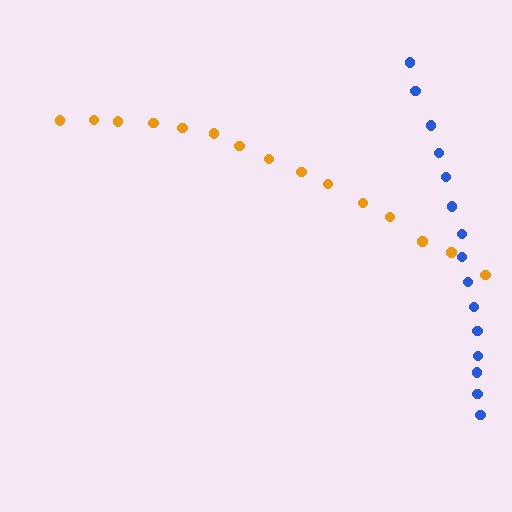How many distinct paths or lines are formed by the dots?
There are 2 distinct paths.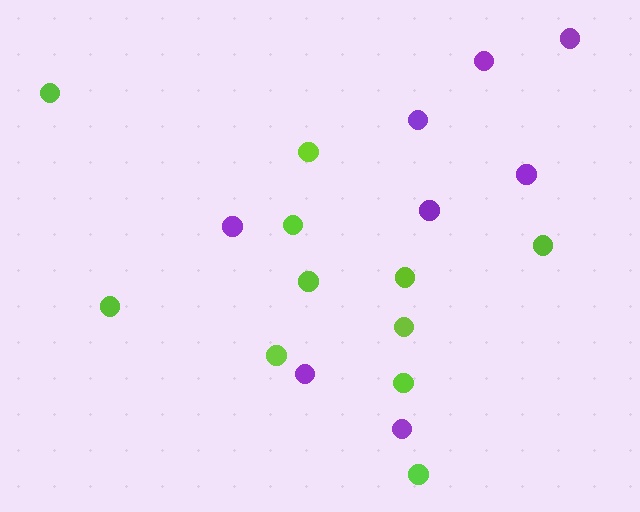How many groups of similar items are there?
There are 2 groups: one group of lime circles (11) and one group of purple circles (8).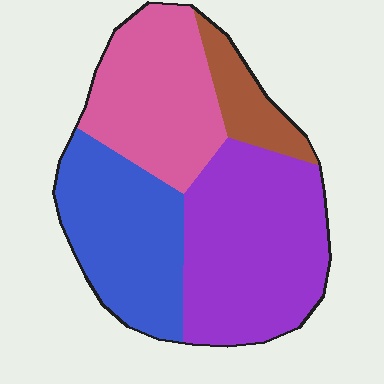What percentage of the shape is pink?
Pink takes up about one quarter (1/4) of the shape.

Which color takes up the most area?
Purple, at roughly 35%.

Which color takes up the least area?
Brown, at roughly 10%.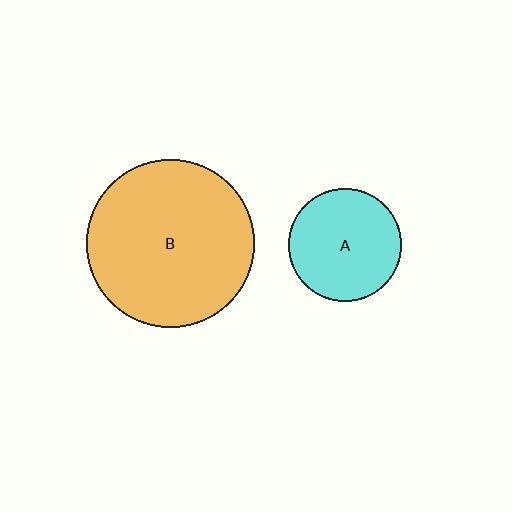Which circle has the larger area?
Circle B (orange).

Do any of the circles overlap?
No, none of the circles overlap.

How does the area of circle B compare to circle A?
Approximately 2.2 times.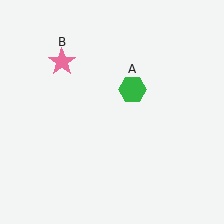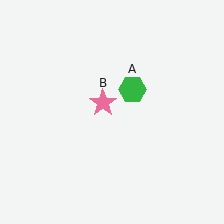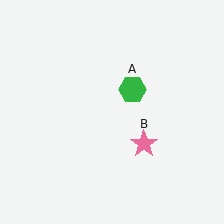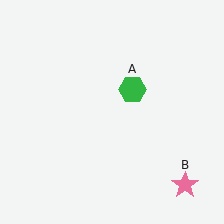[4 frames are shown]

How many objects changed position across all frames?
1 object changed position: pink star (object B).